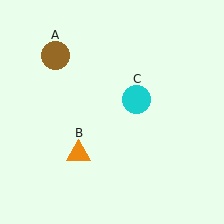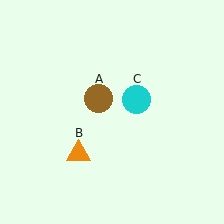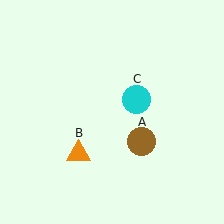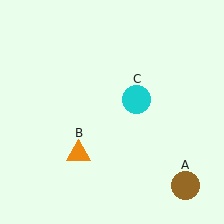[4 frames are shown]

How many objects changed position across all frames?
1 object changed position: brown circle (object A).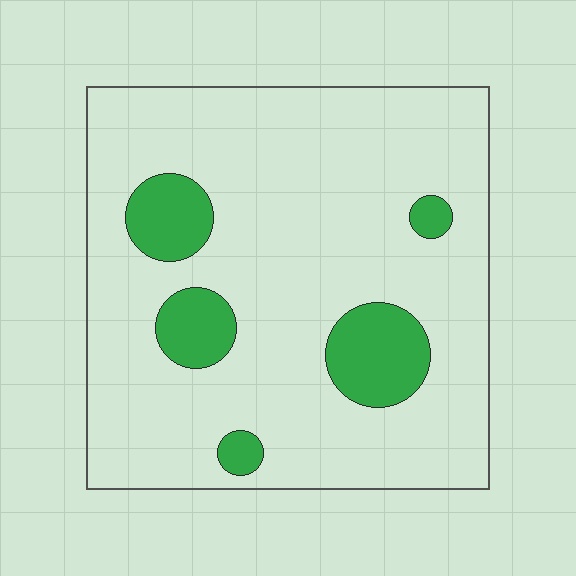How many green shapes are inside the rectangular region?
5.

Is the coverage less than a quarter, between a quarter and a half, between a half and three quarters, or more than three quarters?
Less than a quarter.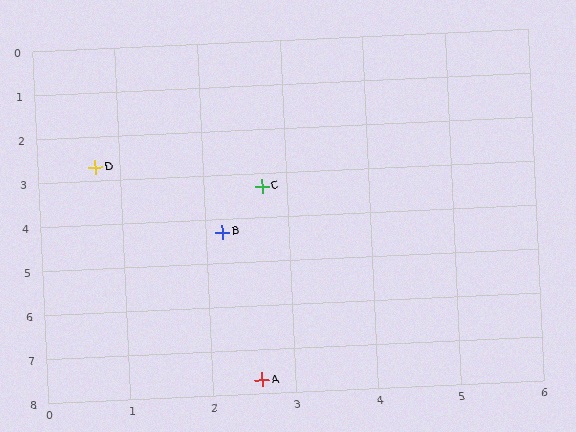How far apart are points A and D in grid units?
Points A and D are about 5.3 grid units apart.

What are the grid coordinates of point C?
Point C is at approximately (2.7, 3.3).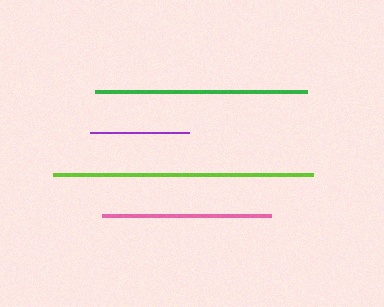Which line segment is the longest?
The lime line is the longest at approximately 260 pixels.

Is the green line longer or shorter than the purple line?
The green line is longer than the purple line.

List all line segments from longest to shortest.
From longest to shortest: lime, green, pink, purple.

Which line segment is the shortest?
The purple line is the shortest at approximately 99 pixels.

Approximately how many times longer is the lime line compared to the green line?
The lime line is approximately 1.2 times the length of the green line.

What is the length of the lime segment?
The lime segment is approximately 260 pixels long.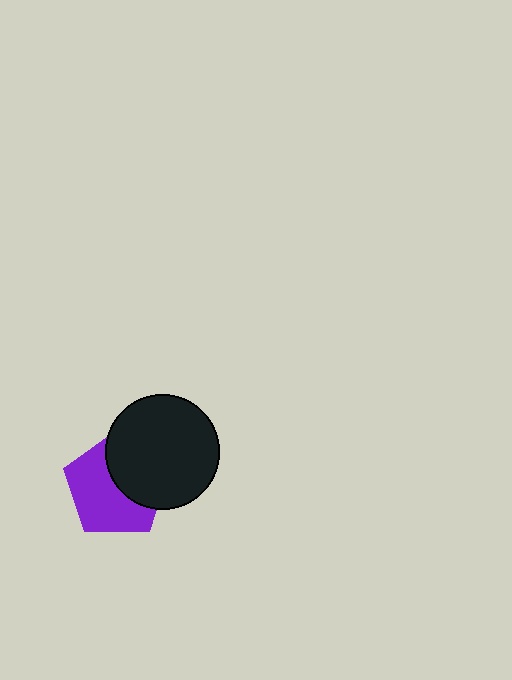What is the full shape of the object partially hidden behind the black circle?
The partially hidden object is a purple pentagon.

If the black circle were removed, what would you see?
You would see the complete purple pentagon.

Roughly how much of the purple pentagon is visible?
About half of it is visible (roughly 58%).